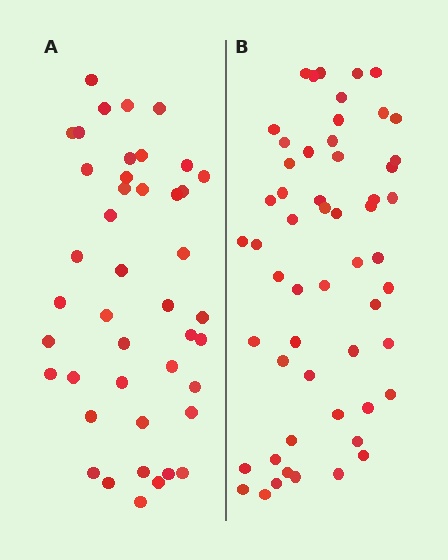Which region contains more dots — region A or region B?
Region B (the right region) has more dots.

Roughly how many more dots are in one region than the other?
Region B has roughly 12 or so more dots than region A.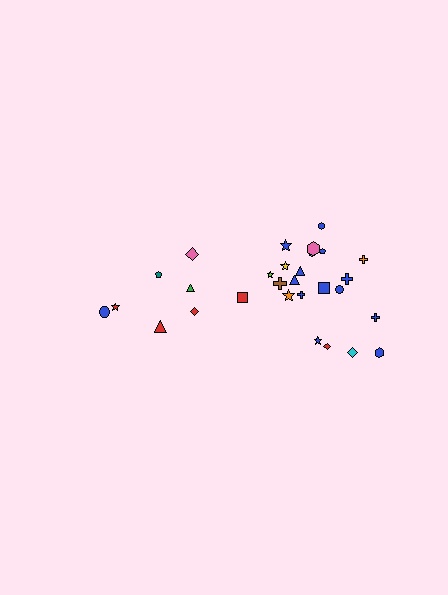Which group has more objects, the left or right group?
The right group.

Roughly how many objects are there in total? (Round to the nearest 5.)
Roughly 30 objects in total.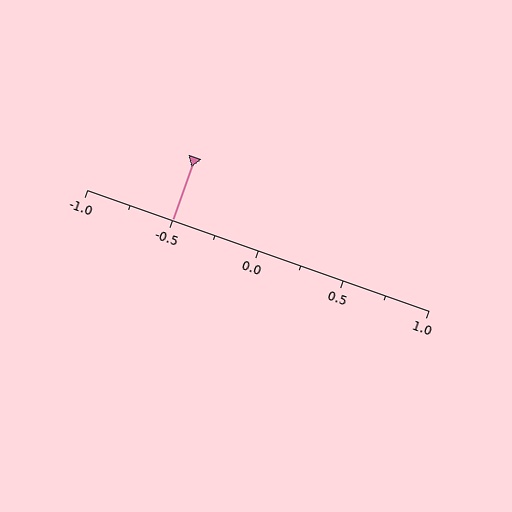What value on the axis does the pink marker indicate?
The marker indicates approximately -0.5.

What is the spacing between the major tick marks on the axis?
The major ticks are spaced 0.5 apart.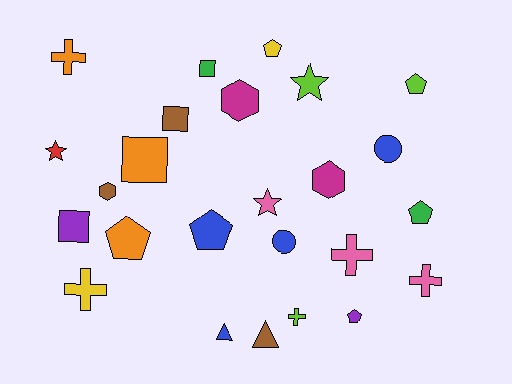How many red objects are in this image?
There is 1 red object.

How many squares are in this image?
There are 4 squares.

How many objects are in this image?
There are 25 objects.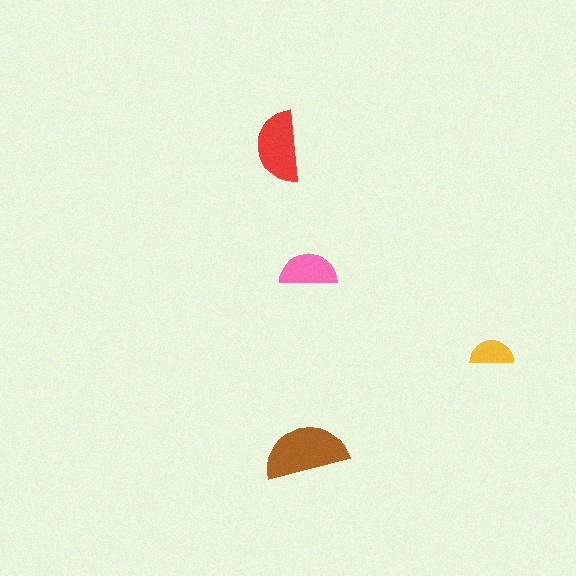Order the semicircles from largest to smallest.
the brown one, the red one, the pink one, the yellow one.